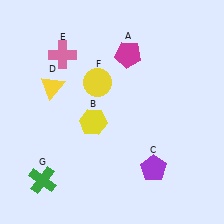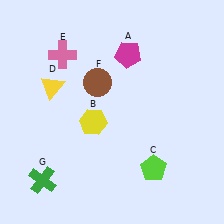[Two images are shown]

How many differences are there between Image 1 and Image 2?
There are 2 differences between the two images.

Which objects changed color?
C changed from purple to lime. F changed from yellow to brown.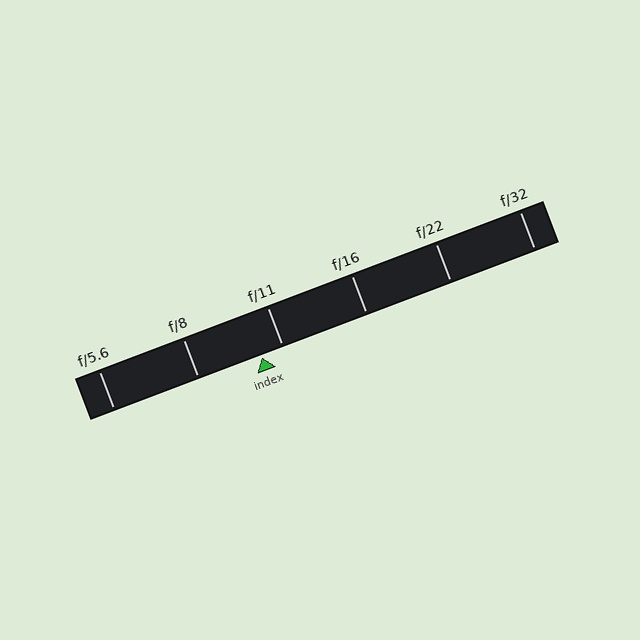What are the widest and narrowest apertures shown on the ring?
The widest aperture shown is f/5.6 and the narrowest is f/32.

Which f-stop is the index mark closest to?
The index mark is closest to f/11.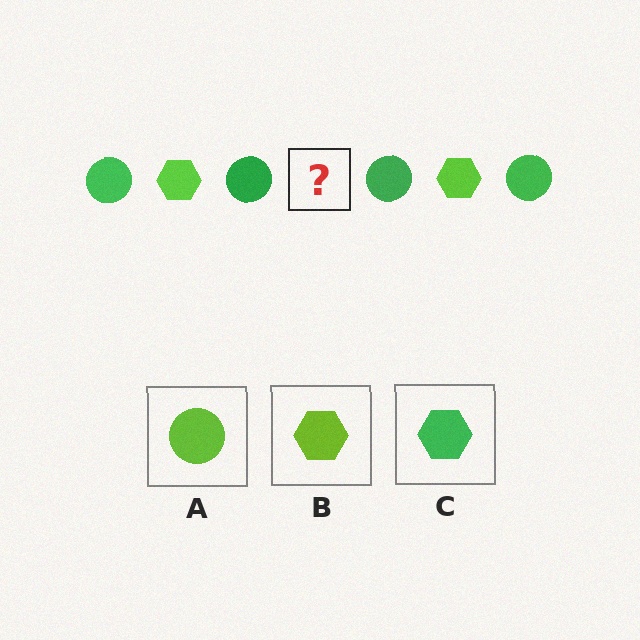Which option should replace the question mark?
Option B.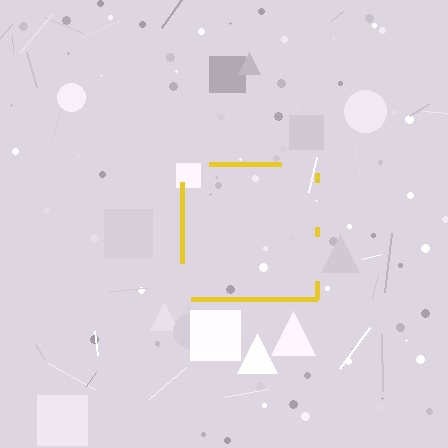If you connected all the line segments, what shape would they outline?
They would outline a square.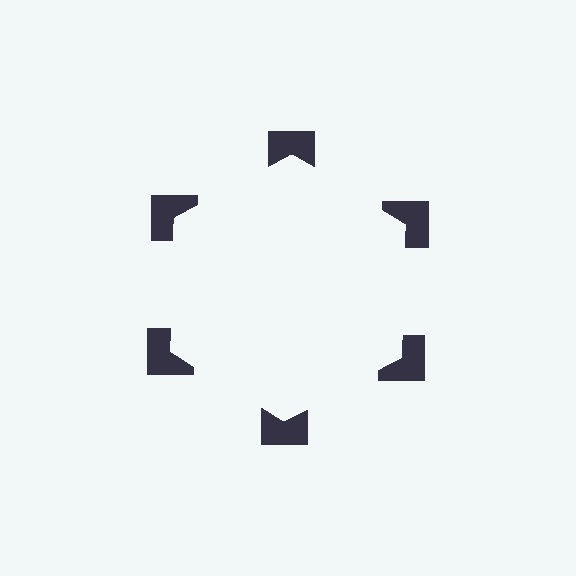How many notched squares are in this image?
There are 6 — one at each vertex of the illusory hexagon.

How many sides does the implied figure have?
6 sides.